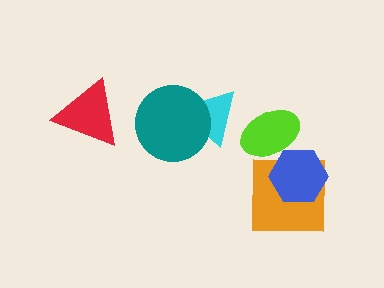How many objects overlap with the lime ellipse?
1 object overlaps with the lime ellipse.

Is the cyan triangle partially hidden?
Yes, it is partially covered by another shape.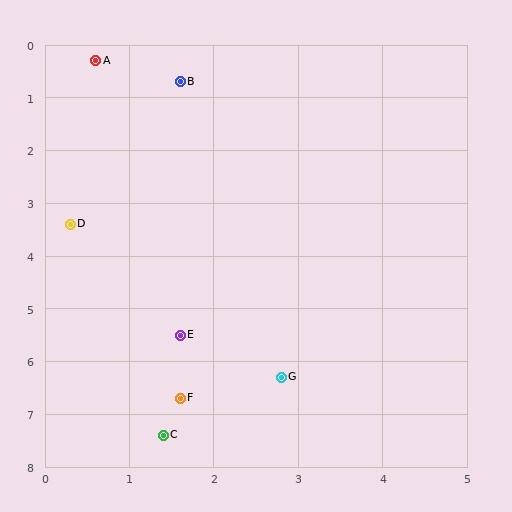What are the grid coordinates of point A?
Point A is at approximately (0.6, 0.3).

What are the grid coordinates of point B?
Point B is at approximately (1.6, 0.7).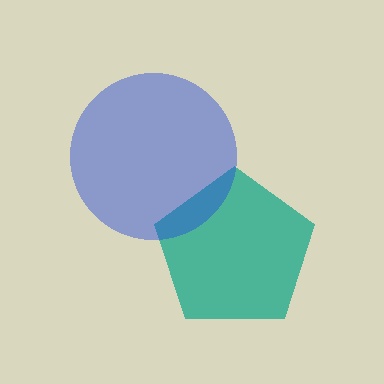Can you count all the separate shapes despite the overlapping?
Yes, there are 2 separate shapes.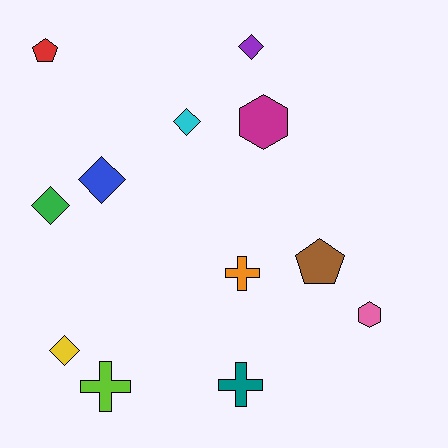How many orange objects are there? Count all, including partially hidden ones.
There is 1 orange object.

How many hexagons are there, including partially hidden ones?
There are 2 hexagons.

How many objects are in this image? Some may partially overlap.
There are 12 objects.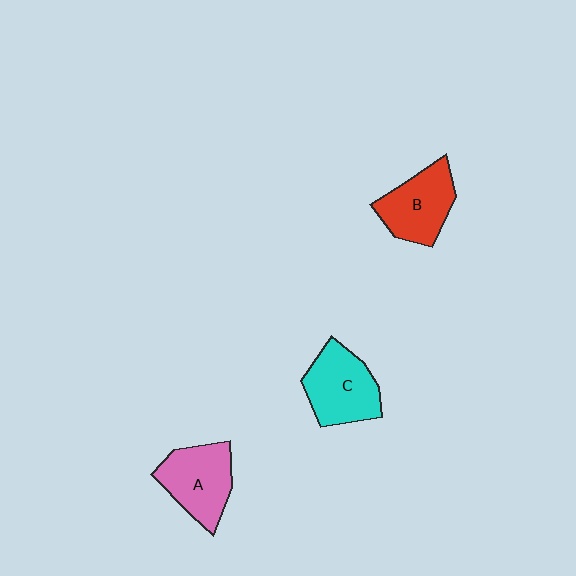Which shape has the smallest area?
Shape B (red).